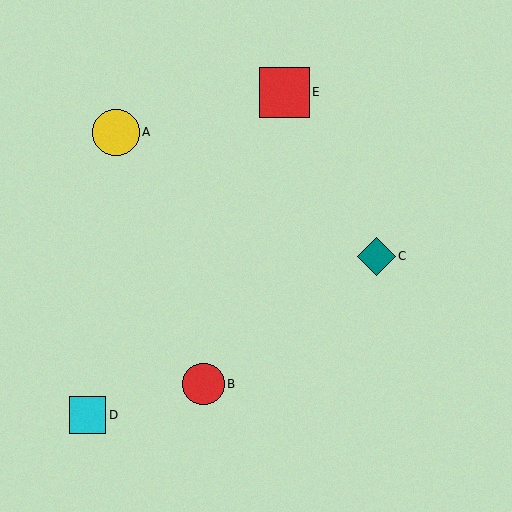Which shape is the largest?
The red square (labeled E) is the largest.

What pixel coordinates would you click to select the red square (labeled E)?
Click at (284, 92) to select the red square E.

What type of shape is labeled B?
Shape B is a red circle.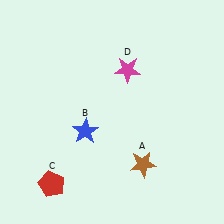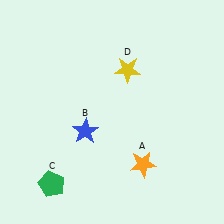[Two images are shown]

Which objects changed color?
A changed from brown to orange. C changed from red to green. D changed from magenta to yellow.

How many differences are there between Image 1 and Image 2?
There are 3 differences between the two images.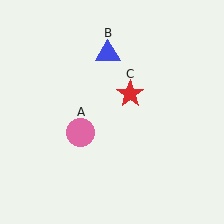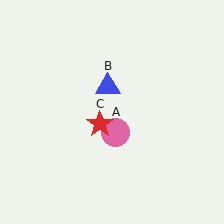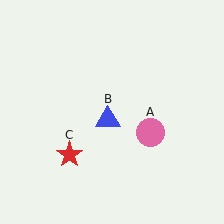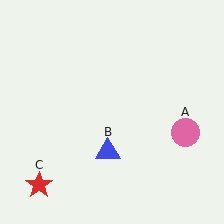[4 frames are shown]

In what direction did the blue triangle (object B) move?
The blue triangle (object B) moved down.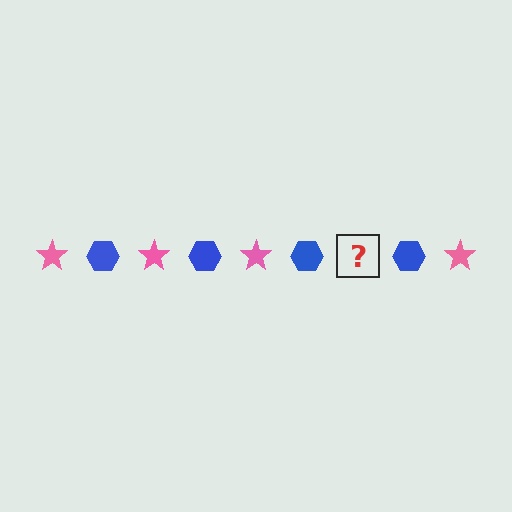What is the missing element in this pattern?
The missing element is a pink star.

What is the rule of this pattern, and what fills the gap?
The rule is that the pattern alternates between pink star and blue hexagon. The gap should be filled with a pink star.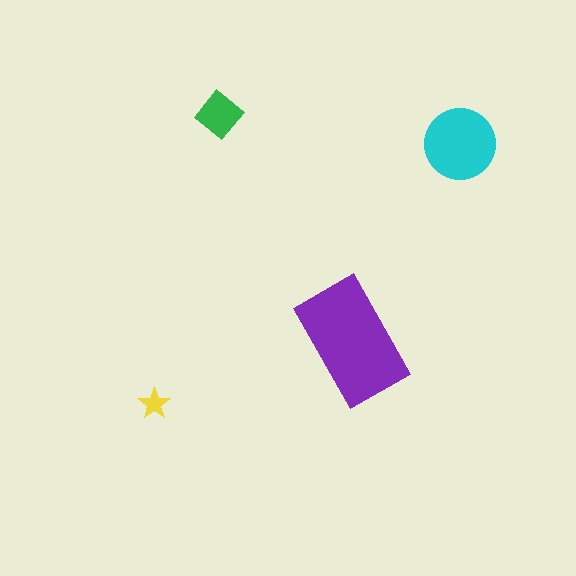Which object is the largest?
The purple rectangle.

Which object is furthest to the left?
The yellow star is leftmost.